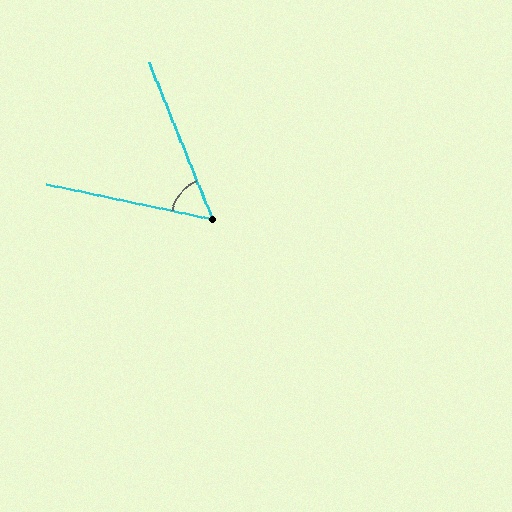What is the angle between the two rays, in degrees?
Approximately 56 degrees.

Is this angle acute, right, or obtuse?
It is acute.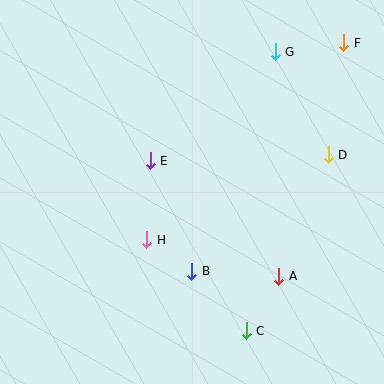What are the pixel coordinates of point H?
Point H is at (147, 240).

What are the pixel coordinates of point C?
Point C is at (246, 331).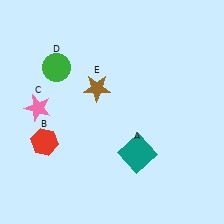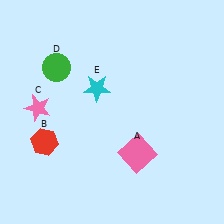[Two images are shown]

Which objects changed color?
A changed from teal to pink. E changed from brown to cyan.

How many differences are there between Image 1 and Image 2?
There are 2 differences between the two images.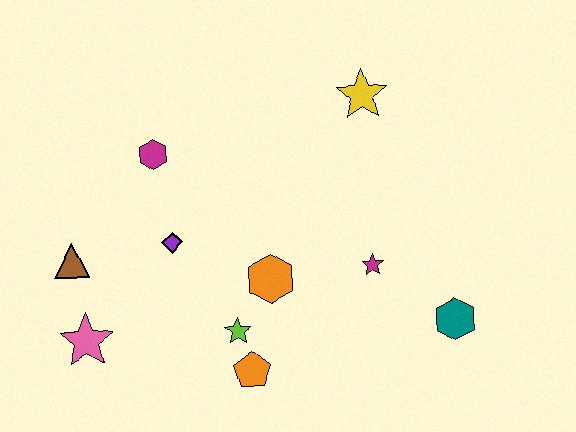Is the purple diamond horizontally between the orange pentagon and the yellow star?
No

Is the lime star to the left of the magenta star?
Yes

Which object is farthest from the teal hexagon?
The brown triangle is farthest from the teal hexagon.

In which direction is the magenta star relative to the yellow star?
The magenta star is below the yellow star.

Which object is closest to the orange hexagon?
The lime star is closest to the orange hexagon.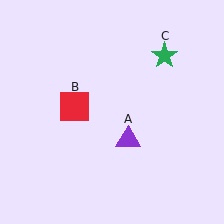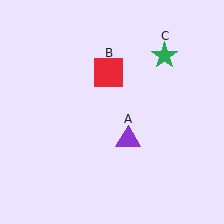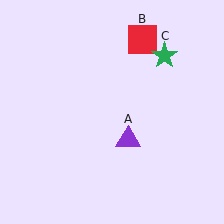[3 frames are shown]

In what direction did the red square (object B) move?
The red square (object B) moved up and to the right.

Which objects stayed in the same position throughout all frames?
Purple triangle (object A) and green star (object C) remained stationary.